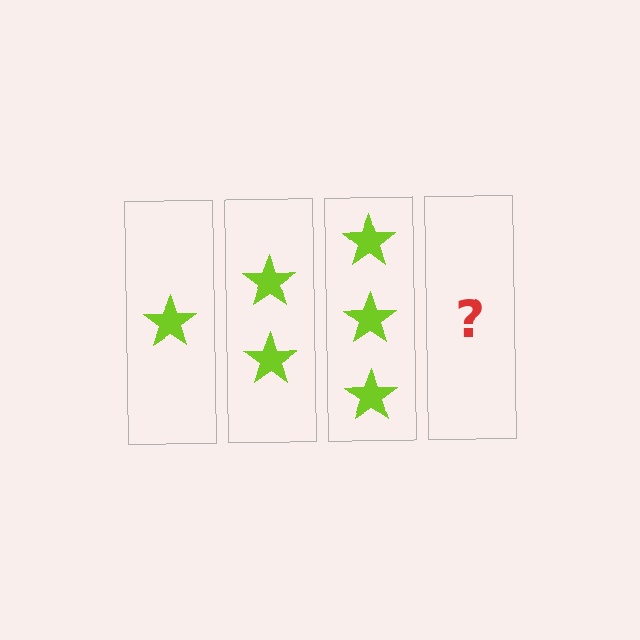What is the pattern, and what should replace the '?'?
The pattern is that each step adds one more star. The '?' should be 4 stars.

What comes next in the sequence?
The next element should be 4 stars.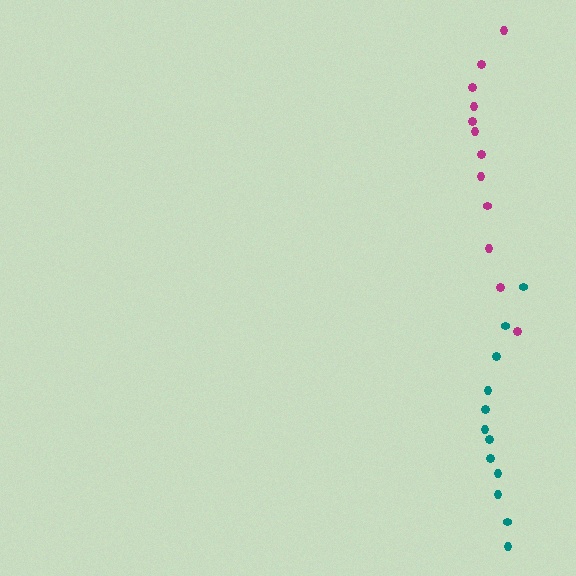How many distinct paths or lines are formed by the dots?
There are 2 distinct paths.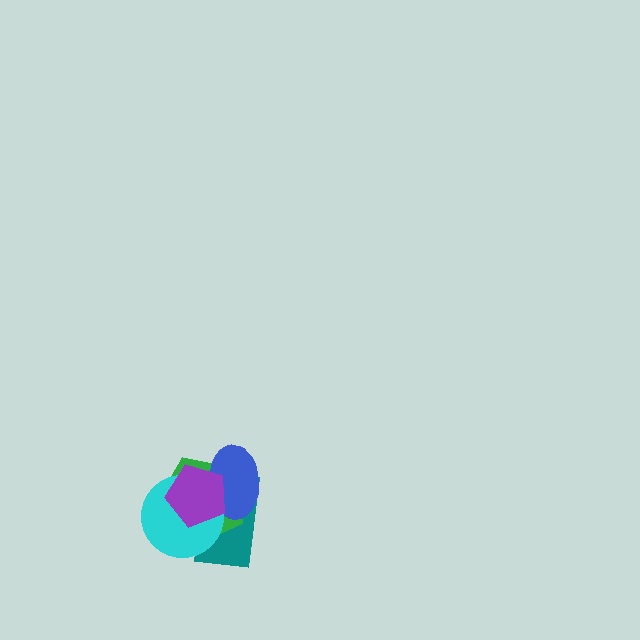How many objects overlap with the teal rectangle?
4 objects overlap with the teal rectangle.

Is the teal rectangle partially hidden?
Yes, it is partially covered by another shape.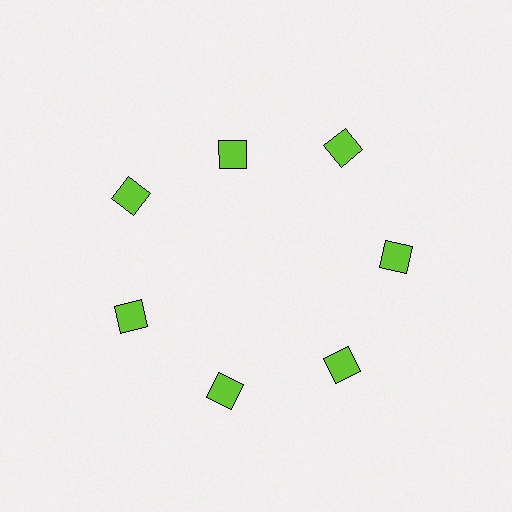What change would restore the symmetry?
The symmetry would be restored by moving it outward, back onto the ring so that all 7 squares sit at equal angles and equal distance from the center.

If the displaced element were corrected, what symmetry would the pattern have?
It would have 7-fold rotational symmetry — the pattern would map onto itself every 51 degrees.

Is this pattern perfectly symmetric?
No. The 7 lime squares are arranged in a ring, but one element near the 12 o'clock position is pulled inward toward the center, breaking the 7-fold rotational symmetry.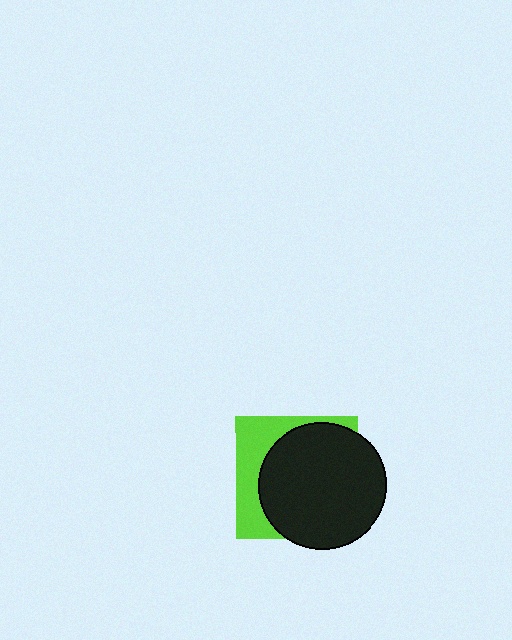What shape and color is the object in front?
The object in front is a black circle.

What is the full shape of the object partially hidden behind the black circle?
The partially hidden object is a lime square.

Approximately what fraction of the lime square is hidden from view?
Roughly 68% of the lime square is hidden behind the black circle.